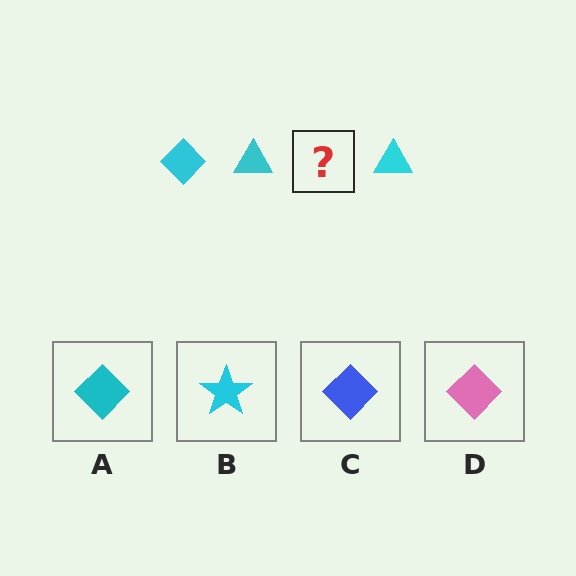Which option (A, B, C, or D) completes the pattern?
A.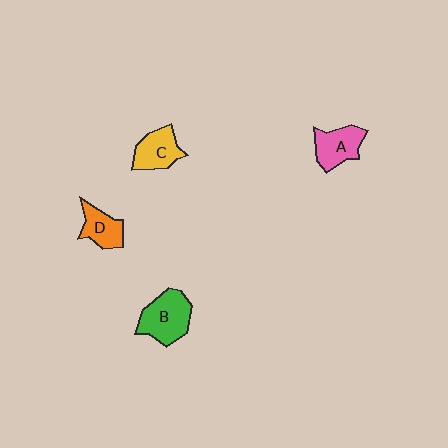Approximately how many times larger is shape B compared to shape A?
Approximately 1.3 times.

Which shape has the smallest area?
Shape D (orange).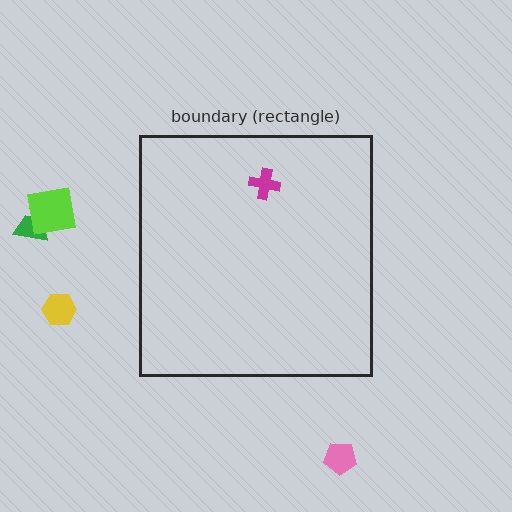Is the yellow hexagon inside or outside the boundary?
Outside.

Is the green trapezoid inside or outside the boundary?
Outside.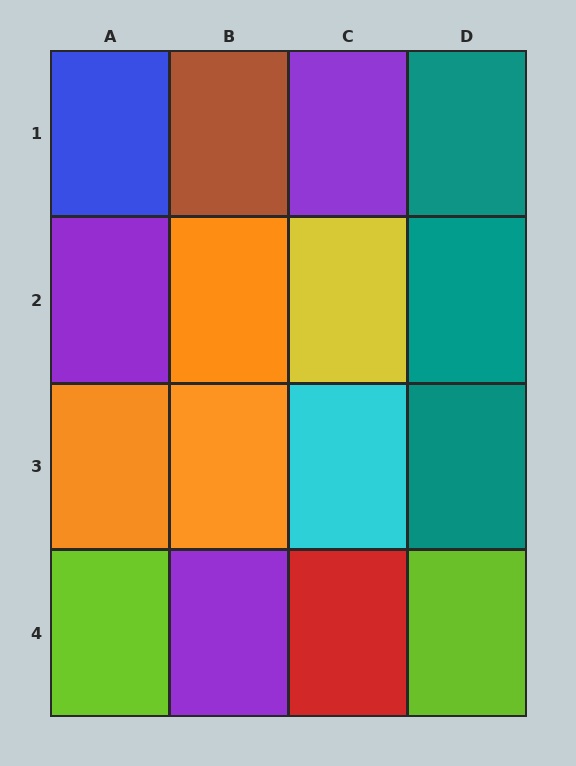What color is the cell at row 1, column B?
Brown.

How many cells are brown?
1 cell is brown.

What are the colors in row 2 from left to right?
Purple, orange, yellow, teal.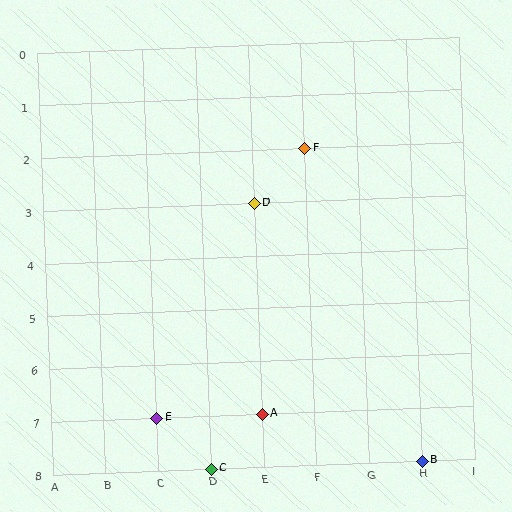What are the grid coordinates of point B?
Point B is at grid coordinates (H, 8).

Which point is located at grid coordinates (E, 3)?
Point D is at (E, 3).